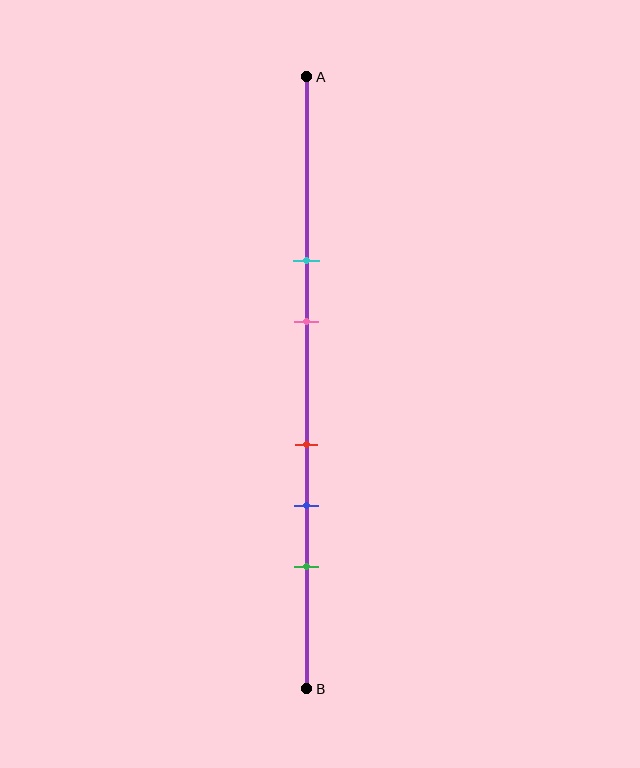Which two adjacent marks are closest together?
The red and blue marks are the closest adjacent pair.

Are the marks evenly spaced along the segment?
No, the marks are not evenly spaced.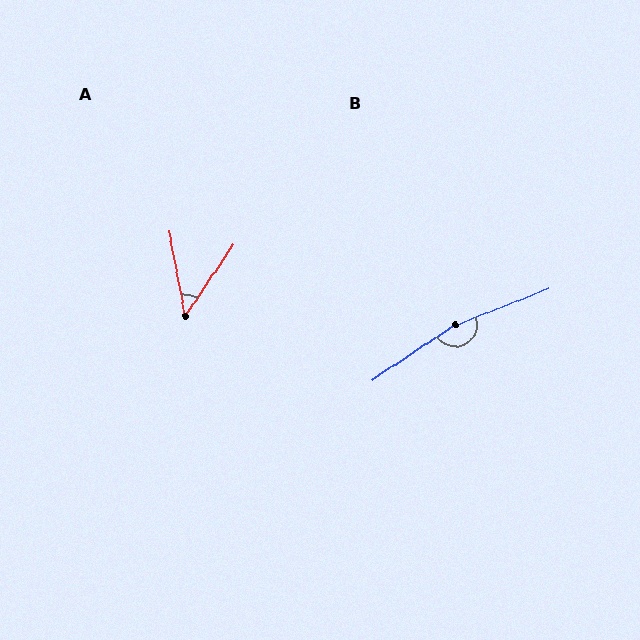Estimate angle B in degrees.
Approximately 167 degrees.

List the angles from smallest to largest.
A (44°), B (167°).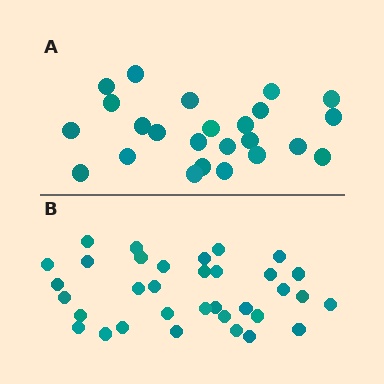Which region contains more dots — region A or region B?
Region B (the bottom region) has more dots.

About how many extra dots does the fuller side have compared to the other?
Region B has roughly 10 or so more dots than region A.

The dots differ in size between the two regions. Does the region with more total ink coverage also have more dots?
No. Region A has more total ink coverage because its dots are larger, but region B actually contains more individual dots. Total area can be misleading — the number of items is what matters here.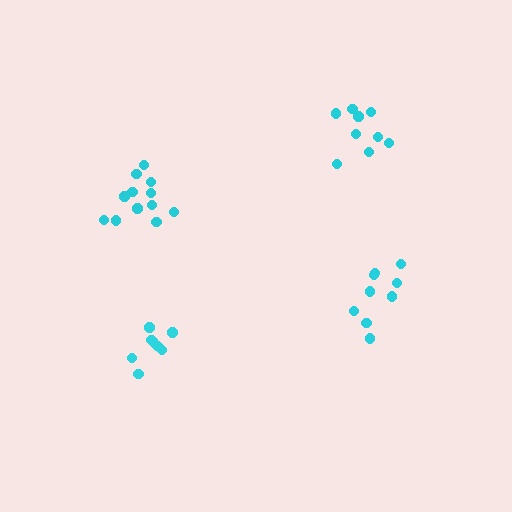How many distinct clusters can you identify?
There are 4 distinct clusters.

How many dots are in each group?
Group 1: 9 dots, Group 2: 12 dots, Group 3: 8 dots, Group 4: 9 dots (38 total).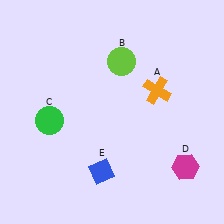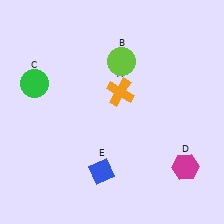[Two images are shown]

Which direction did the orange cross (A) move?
The orange cross (A) moved left.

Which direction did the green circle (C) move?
The green circle (C) moved up.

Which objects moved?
The objects that moved are: the orange cross (A), the green circle (C).